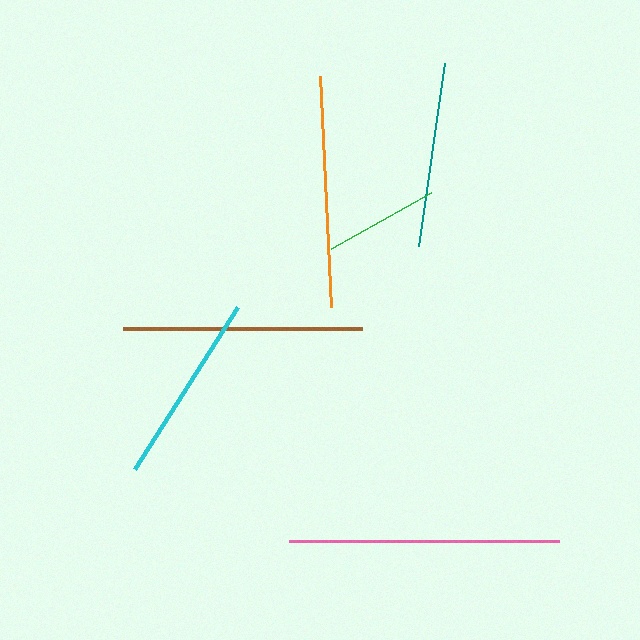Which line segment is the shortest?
The green line is the shortest at approximately 114 pixels.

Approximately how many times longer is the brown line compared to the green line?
The brown line is approximately 2.1 times the length of the green line.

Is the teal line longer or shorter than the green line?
The teal line is longer than the green line.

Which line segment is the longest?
The pink line is the longest at approximately 270 pixels.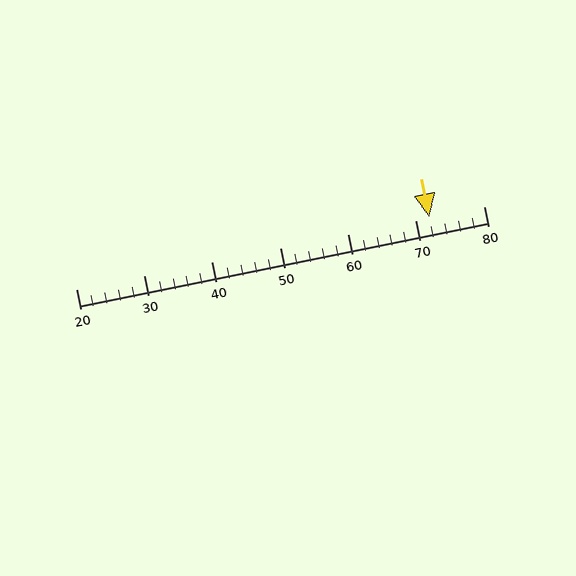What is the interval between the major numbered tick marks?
The major tick marks are spaced 10 units apart.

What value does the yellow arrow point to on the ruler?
The yellow arrow points to approximately 72.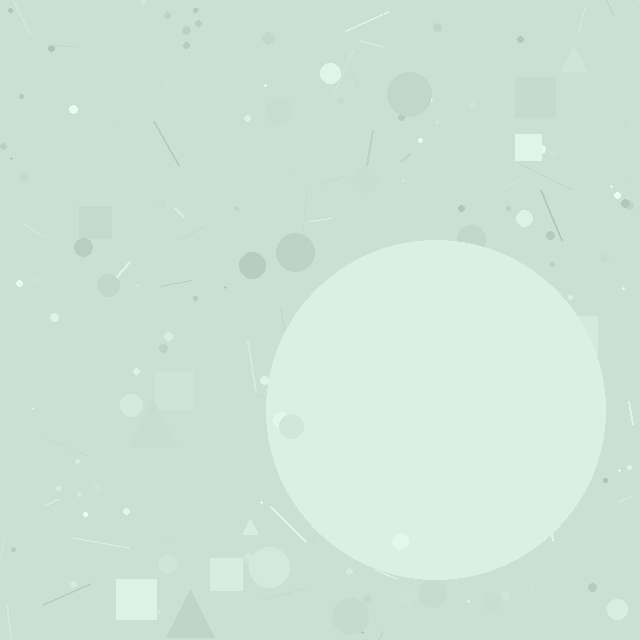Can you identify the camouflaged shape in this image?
The camouflaged shape is a circle.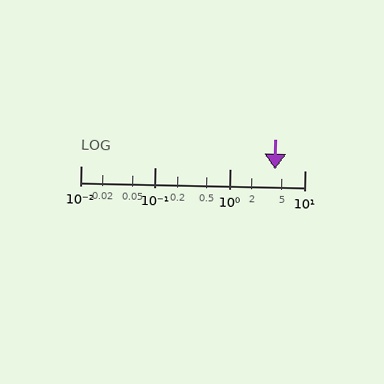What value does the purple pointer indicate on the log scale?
The pointer indicates approximately 4.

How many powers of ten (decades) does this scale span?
The scale spans 3 decades, from 0.01 to 10.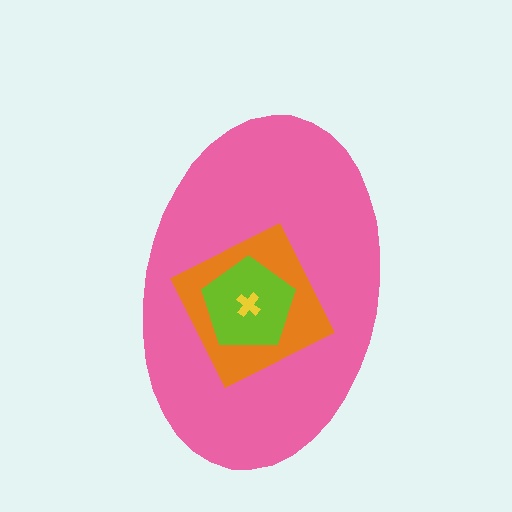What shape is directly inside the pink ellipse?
The orange diamond.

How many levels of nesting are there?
4.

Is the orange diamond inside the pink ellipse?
Yes.